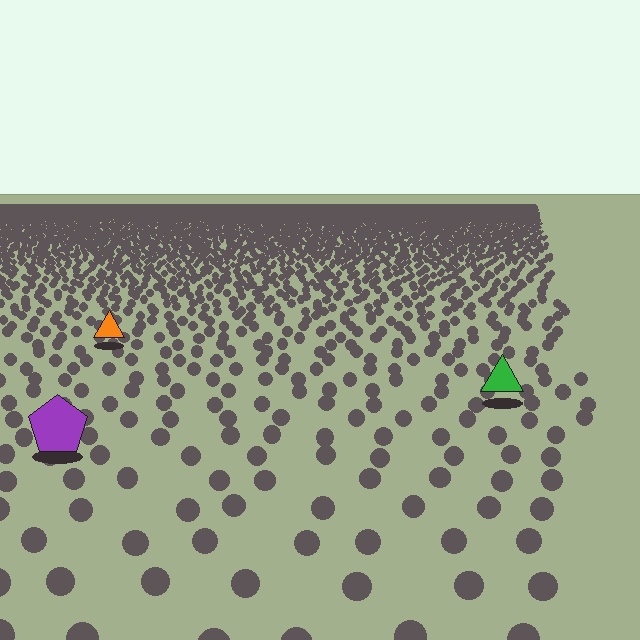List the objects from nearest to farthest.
From nearest to farthest: the purple pentagon, the green triangle, the orange triangle.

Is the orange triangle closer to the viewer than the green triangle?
No. The green triangle is closer — you can tell from the texture gradient: the ground texture is coarser near it.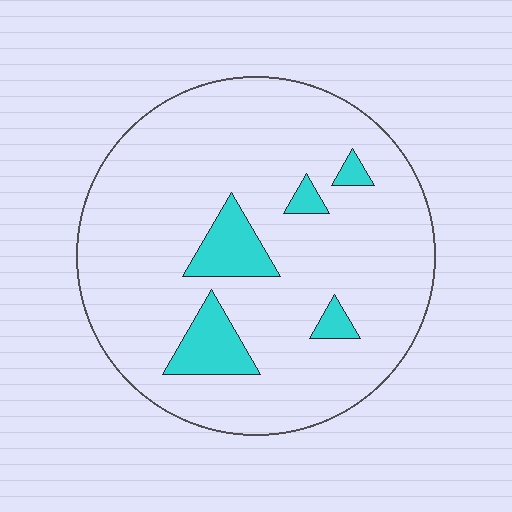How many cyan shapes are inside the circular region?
5.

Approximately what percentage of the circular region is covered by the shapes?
Approximately 10%.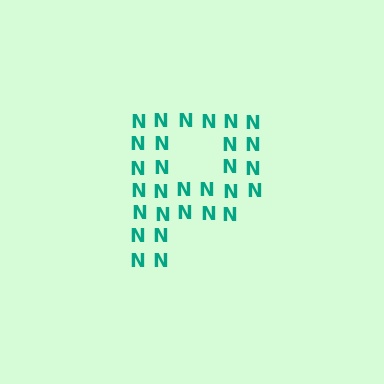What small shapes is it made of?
It is made of small letter N's.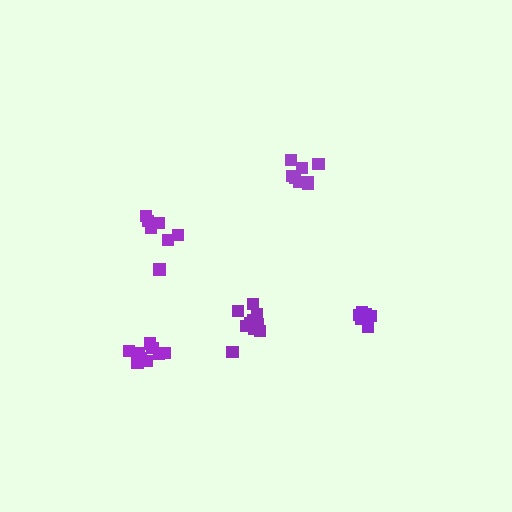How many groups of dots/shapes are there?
There are 5 groups.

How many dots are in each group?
Group 1: 7 dots, Group 2: 6 dots, Group 3: 10 dots, Group 4: 8 dots, Group 5: 9 dots (40 total).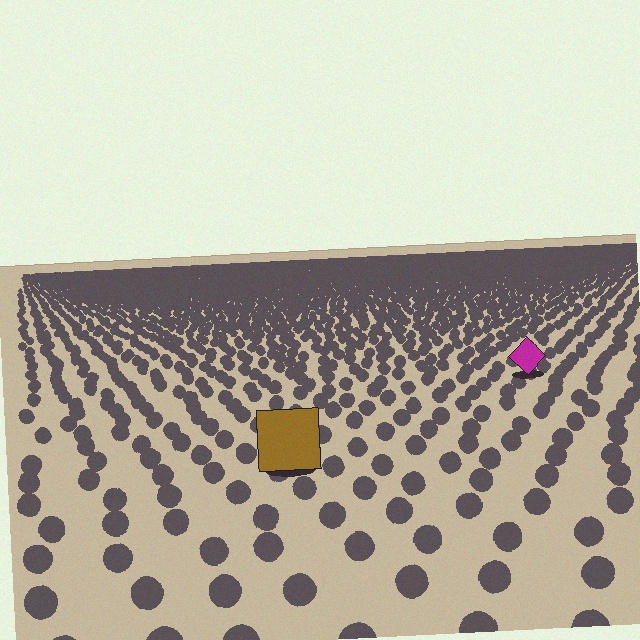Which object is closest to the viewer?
The brown square is closest. The texture marks near it are larger and more spread out.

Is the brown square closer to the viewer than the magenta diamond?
Yes. The brown square is closer — you can tell from the texture gradient: the ground texture is coarser near it.